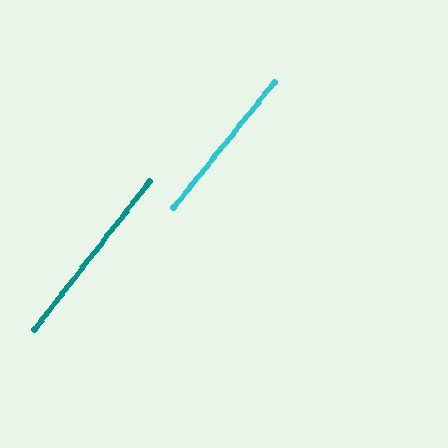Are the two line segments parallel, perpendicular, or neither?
Parallel — their directions differ by only 0.5°.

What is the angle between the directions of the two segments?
Approximately 1 degree.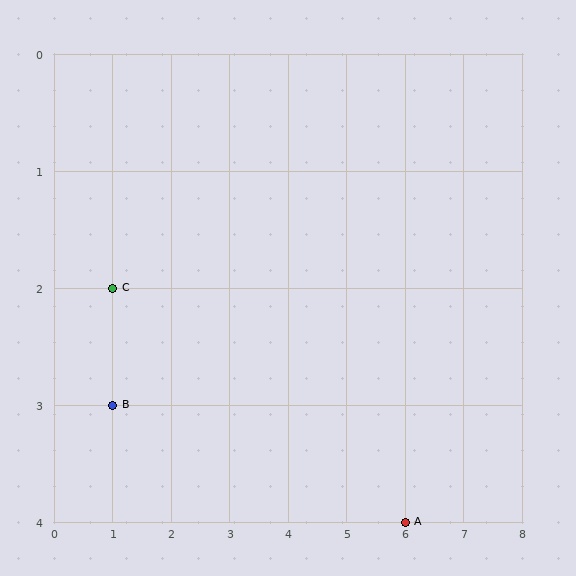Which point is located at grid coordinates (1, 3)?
Point B is at (1, 3).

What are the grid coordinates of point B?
Point B is at grid coordinates (1, 3).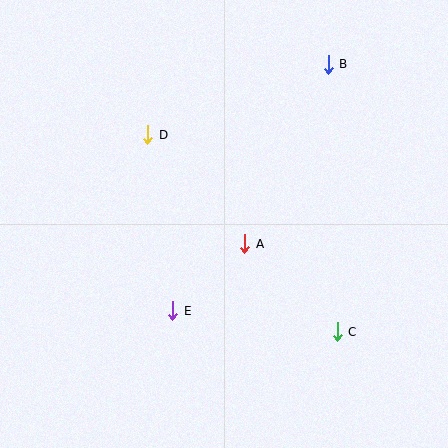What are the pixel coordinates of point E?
Point E is at (173, 311).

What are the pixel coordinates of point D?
Point D is at (148, 135).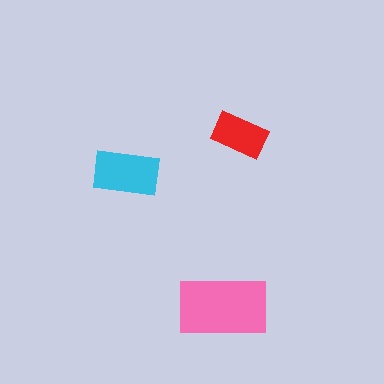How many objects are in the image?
There are 3 objects in the image.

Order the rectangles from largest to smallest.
the pink one, the cyan one, the red one.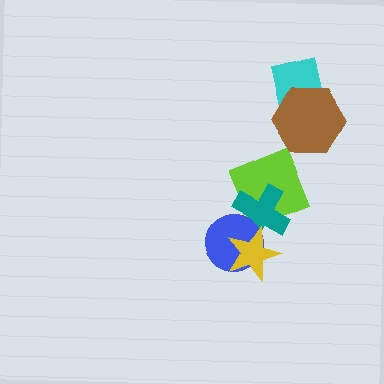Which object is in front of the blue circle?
The yellow star is in front of the blue circle.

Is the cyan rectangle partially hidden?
Yes, it is partially covered by another shape.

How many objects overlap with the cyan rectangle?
1 object overlaps with the cyan rectangle.